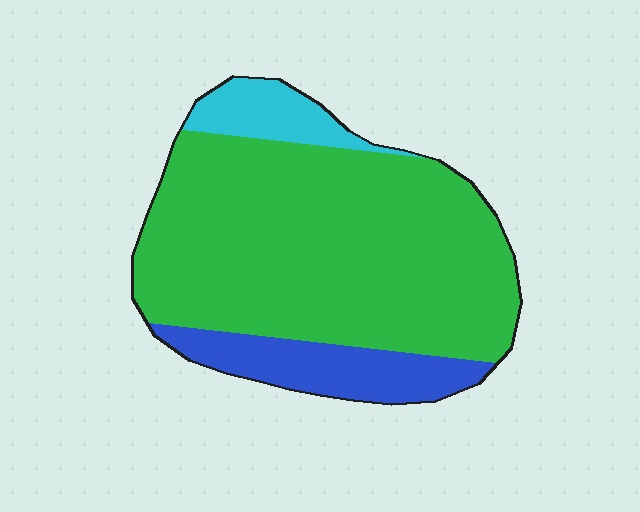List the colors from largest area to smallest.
From largest to smallest: green, blue, cyan.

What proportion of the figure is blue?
Blue covers roughly 15% of the figure.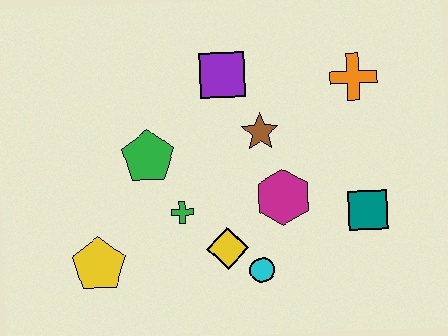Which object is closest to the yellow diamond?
The cyan circle is closest to the yellow diamond.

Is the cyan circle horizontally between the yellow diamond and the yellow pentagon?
No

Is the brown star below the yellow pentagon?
No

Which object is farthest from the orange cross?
The yellow pentagon is farthest from the orange cross.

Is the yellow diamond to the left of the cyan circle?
Yes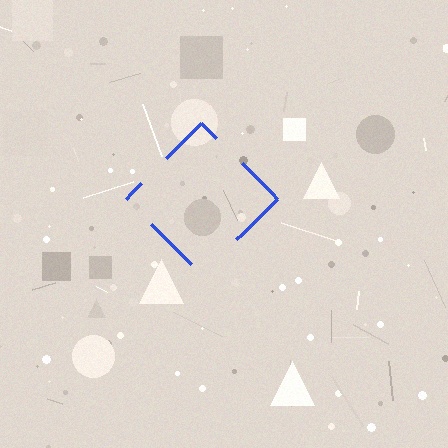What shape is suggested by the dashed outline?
The dashed outline suggests a diamond.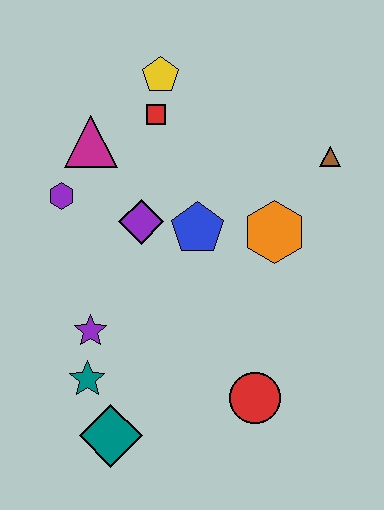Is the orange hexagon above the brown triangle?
No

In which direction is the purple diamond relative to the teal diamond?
The purple diamond is above the teal diamond.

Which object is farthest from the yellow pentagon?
The teal diamond is farthest from the yellow pentagon.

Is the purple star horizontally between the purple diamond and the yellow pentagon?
No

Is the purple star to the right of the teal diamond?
No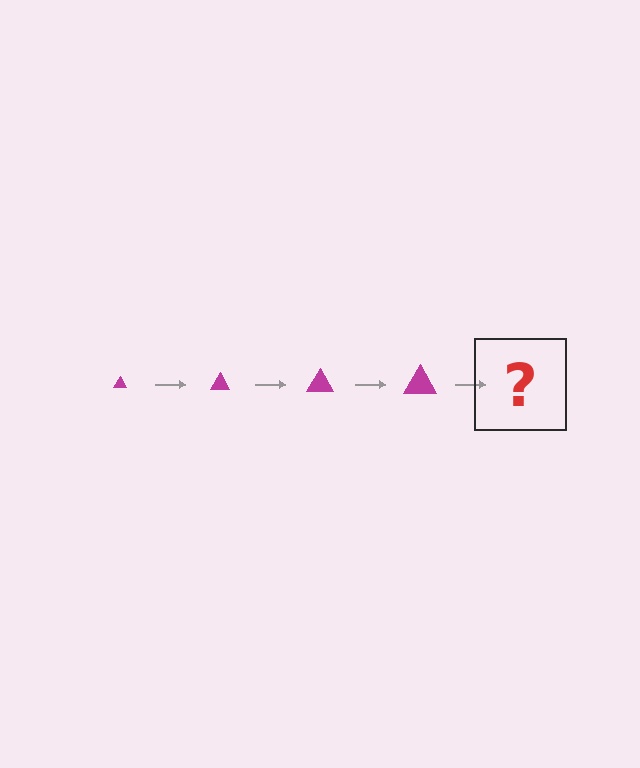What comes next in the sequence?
The next element should be a magenta triangle, larger than the previous one.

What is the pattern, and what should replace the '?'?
The pattern is that the triangle gets progressively larger each step. The '?' should be a magenta triangle, larger than the previous one.